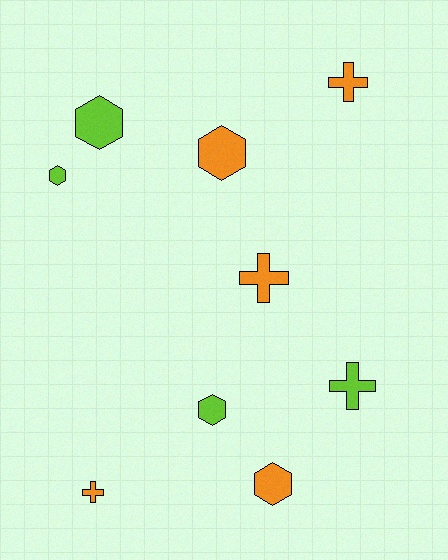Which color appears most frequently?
Orange, with 5 objects.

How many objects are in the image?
There are 9 objects.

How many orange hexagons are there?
There are 2 orange hexagons.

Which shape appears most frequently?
Hexagon, with 5 objects.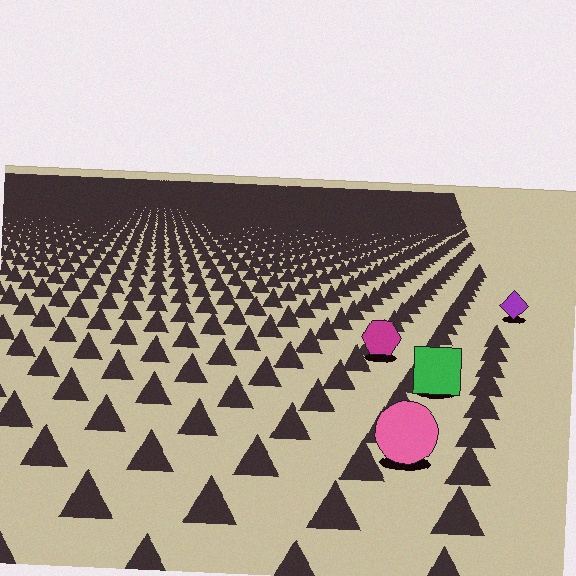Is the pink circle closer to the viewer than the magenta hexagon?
Yes. The pink circle is closer — you can tell from the texture gradient: the ground texture is coarser near it.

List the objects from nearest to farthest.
From nearest to farthest: the pink circle, the green square, the magenta hexagon, the purple diamond.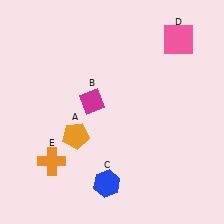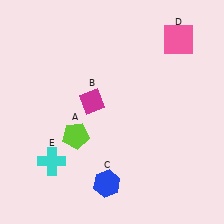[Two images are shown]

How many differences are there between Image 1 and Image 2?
There are 2 differences between the two images.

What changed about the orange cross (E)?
In Image 1, E is orange. In Image 2, it changed to cyan.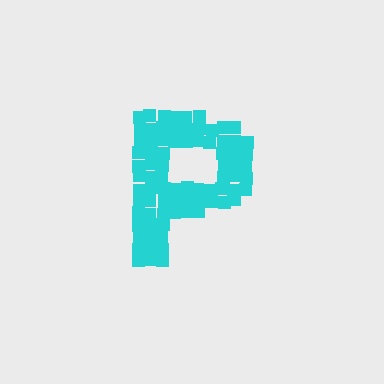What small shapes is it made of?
It is made of small squares.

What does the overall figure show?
The overall figure shows the letter P.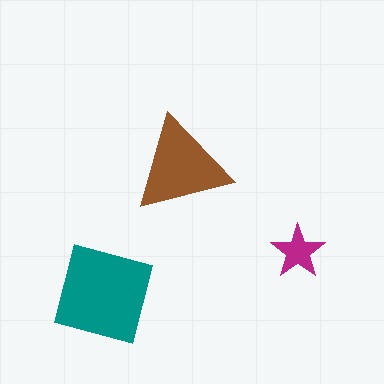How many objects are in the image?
There are 3 objects in the image.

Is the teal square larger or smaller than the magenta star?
Larger.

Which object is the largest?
The teal square.